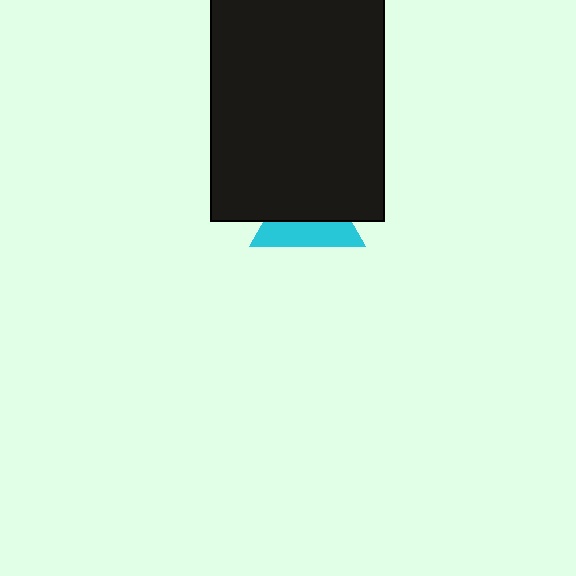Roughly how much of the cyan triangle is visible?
A small part of it is visible (roughly 44%).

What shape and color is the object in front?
The object in front is a black rectangle.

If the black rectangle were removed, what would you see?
You would see the complete cyan triangle.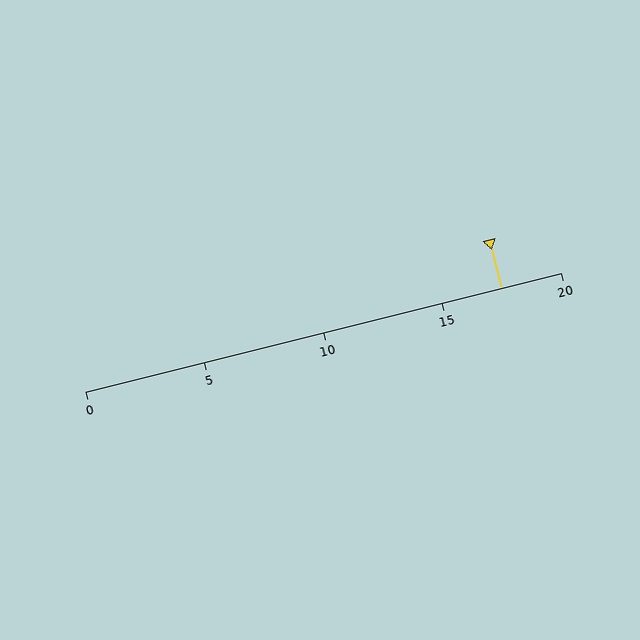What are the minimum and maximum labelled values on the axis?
The axis runs from 0 to 20.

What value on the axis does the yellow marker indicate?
The marker indicates approximately 17.5.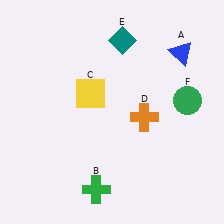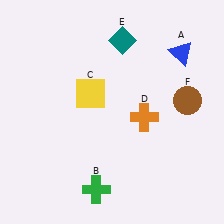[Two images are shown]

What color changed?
The circle (F) changed from green in Image 1 to brown in Image 2.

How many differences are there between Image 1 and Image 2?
There is 1 difference between the two images.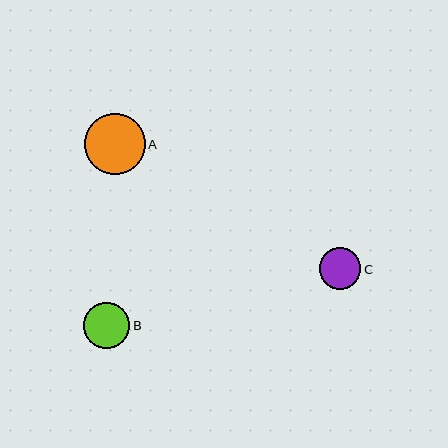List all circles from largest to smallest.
From largest to smallest: A, B, C.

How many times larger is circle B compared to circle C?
Circle B is approximately 1.1 times the size of circle C.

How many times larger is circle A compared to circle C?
Circle A is approximately 1.5 times the size of circle C.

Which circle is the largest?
Circle A is the largest with a size of approximately 61 pixels.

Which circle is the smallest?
Circle C is the smallest with a size of approximately 41 pixels.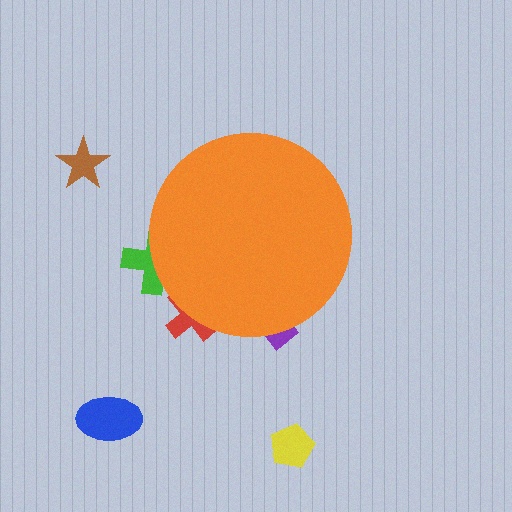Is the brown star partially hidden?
No, the brown star is fully visible.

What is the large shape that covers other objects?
An orange circle.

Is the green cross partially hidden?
Yes, the green cross is partially hidden behind the orange circle.